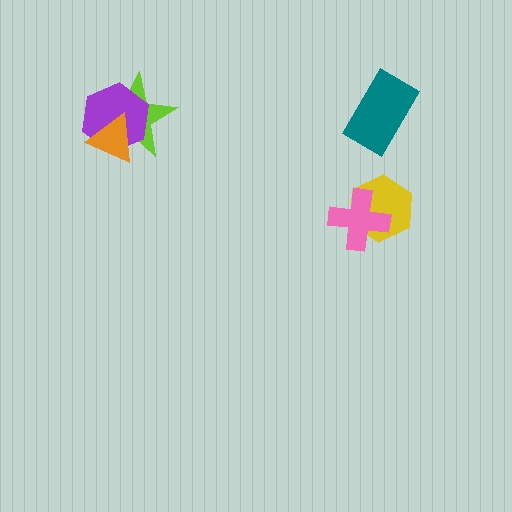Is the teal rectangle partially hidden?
No, no other shape covers it.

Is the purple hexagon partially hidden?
Yes, it is partially covered by another shape.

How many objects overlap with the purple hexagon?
2 objects overlap with the purple hexagon.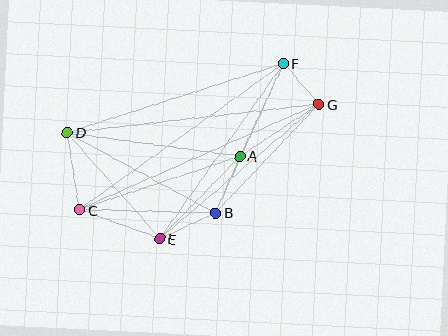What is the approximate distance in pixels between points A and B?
The distance between A and B is approximately 62 pixels.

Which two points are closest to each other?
Points F and G are closest to each other.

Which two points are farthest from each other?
Points C and G are farthest from each other.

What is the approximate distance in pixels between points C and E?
The distance between C and E is approximately 86 pixels.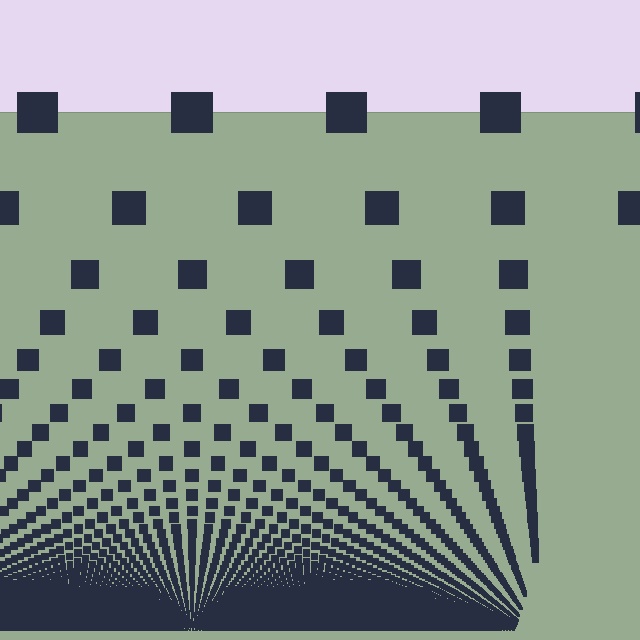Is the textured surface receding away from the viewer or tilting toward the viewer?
The surface appears to tilt toward the viewer. Texture elements get larger and sparser toward the top.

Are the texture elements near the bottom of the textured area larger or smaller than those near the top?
Smaller. The gradient is inverted — elements near the bottom are smaller and denser.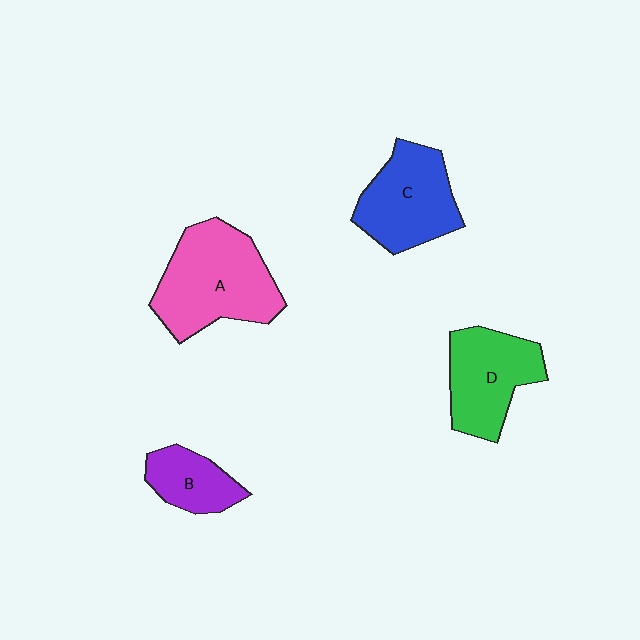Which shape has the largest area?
Shape A (pink).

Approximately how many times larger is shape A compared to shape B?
Approximately 2.2 times.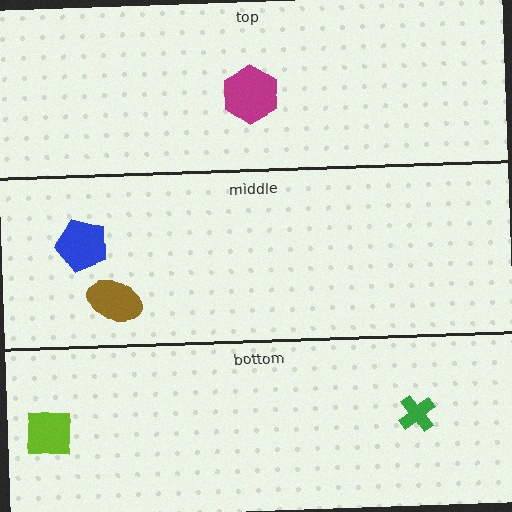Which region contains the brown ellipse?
The middle region.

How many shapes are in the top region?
1.